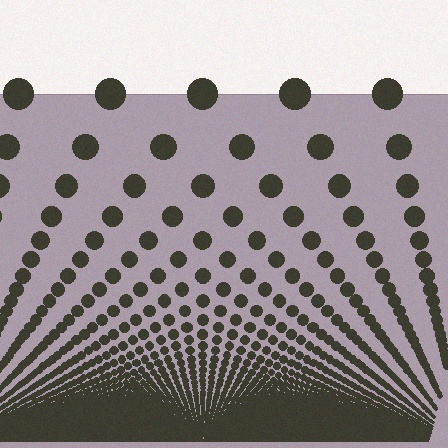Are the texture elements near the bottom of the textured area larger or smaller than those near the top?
Smaller. The gradient is inverted — elements near the bottom are smaller and denser.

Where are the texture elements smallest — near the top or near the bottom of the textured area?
Near the bottom.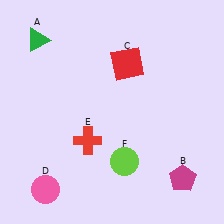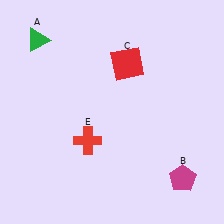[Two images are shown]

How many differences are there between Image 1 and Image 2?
There are 2 differences between the two images.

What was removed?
The lime circle (F), the pink circle (D) were removed in Image 2.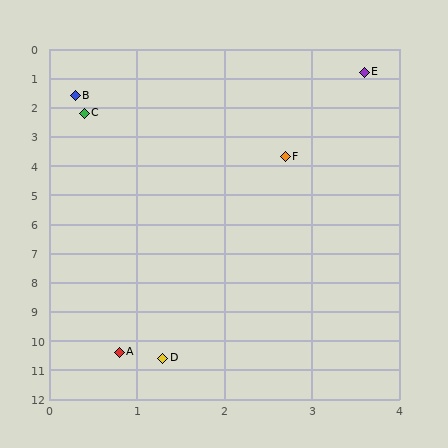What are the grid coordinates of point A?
Point A is at approximately (0.8, 10.4).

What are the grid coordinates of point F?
Point F is at approximately (2.7, 3.7).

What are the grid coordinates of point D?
Point D is at approximately (1.3, 10.6).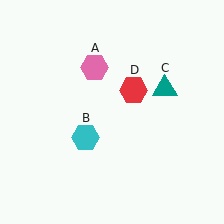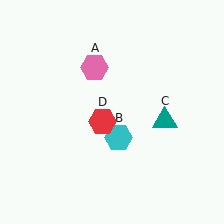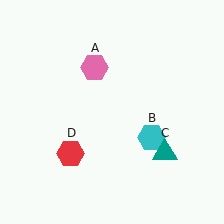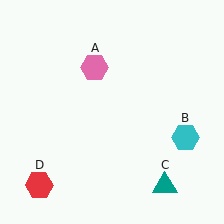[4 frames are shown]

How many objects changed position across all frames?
3 objects changed position: cyan hexagon (object B), teal triangle (object C), red hexagon (object D).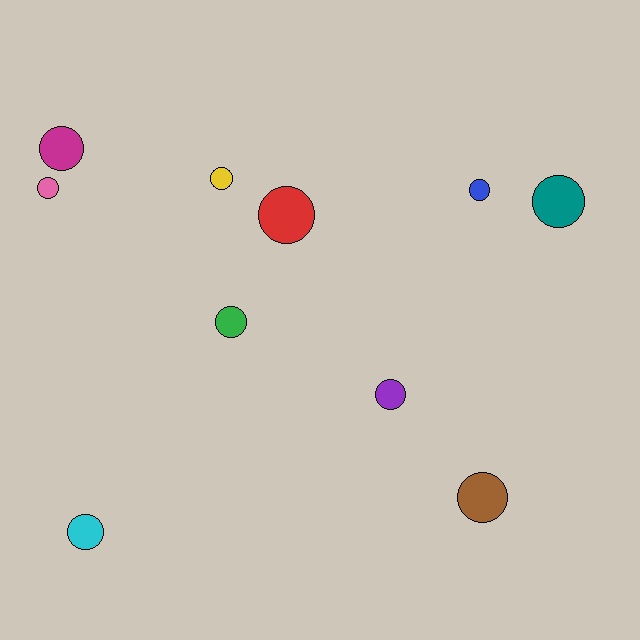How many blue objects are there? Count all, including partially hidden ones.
There is 1 blue object.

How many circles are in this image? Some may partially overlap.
There are 10 circles.